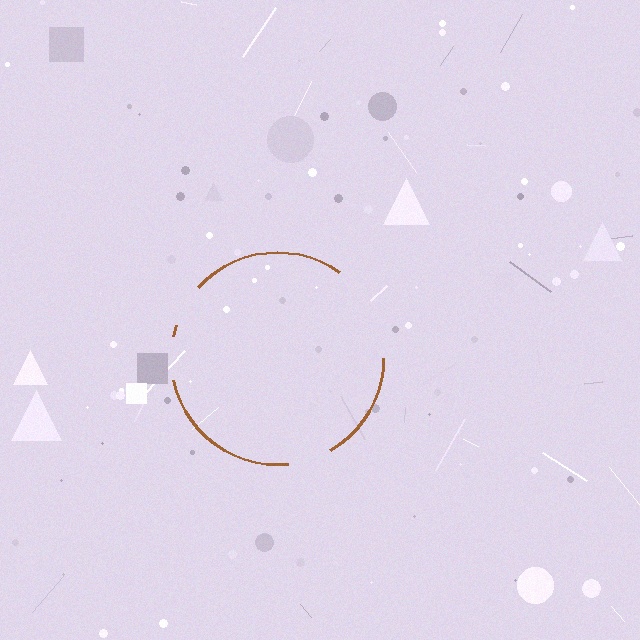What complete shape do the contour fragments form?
The contour fragments form a circle.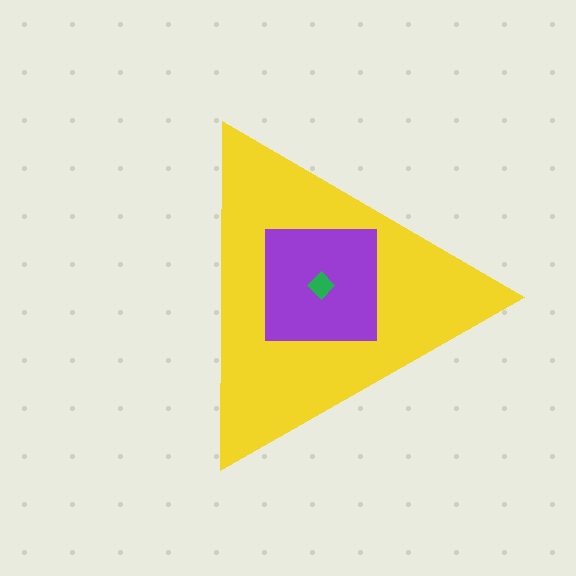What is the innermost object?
The green diamond.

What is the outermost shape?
The yellow triangle.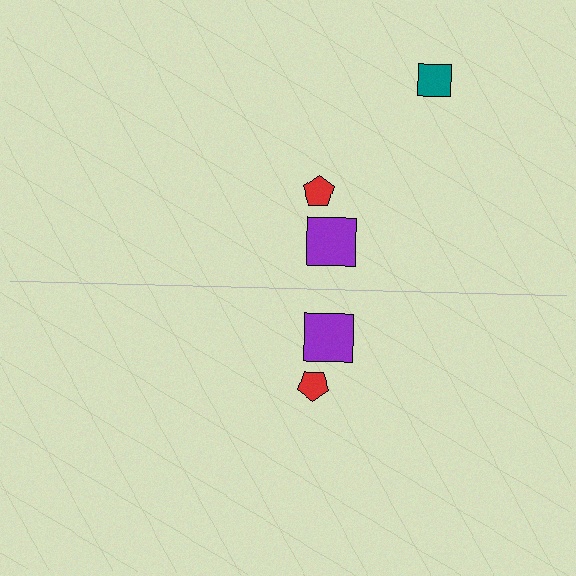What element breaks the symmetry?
A teal square is missing from the bottom side.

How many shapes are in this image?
There are 5 shapes in this image.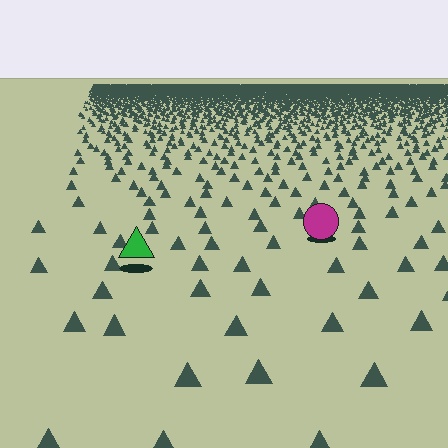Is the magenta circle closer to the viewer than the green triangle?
No. The green triangle is closer — you can tell from the texture gradient: the ground texture is coarser near it.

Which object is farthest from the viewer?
The magenta circle is farthest from the viewer. It appears smaller and the ground texture around it is denser.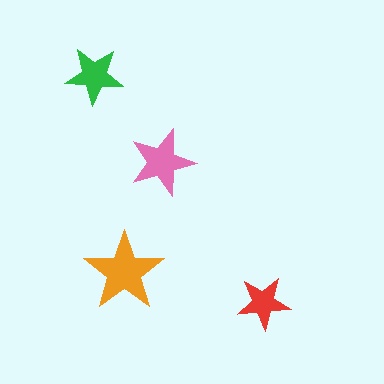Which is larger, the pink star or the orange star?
The orange one.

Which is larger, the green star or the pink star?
The pink one.